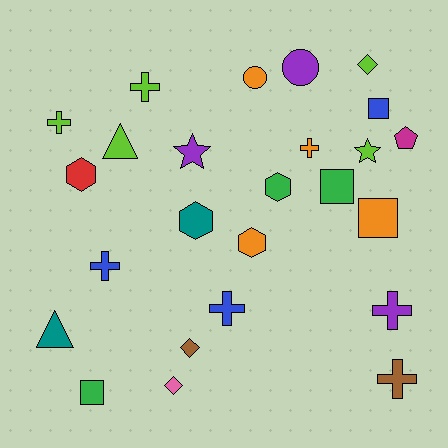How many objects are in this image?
There are 25 objects.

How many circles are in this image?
There are 2 circles.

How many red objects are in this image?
There is 1 red object.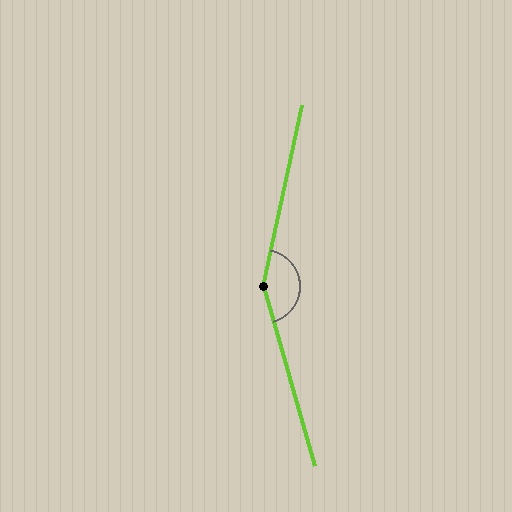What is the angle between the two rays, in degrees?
Approximately 152 degrees.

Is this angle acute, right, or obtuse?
It is obtuse.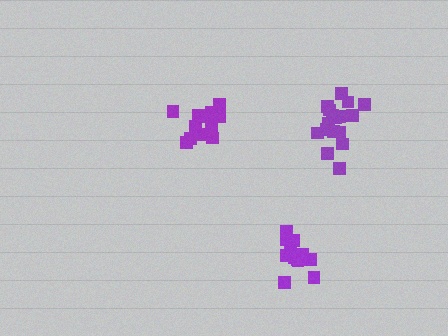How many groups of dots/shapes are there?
There are 3 groups.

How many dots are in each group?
Group 1: 14 dots, Group 2: 17 dots, Group 3: 13 dots (44 total).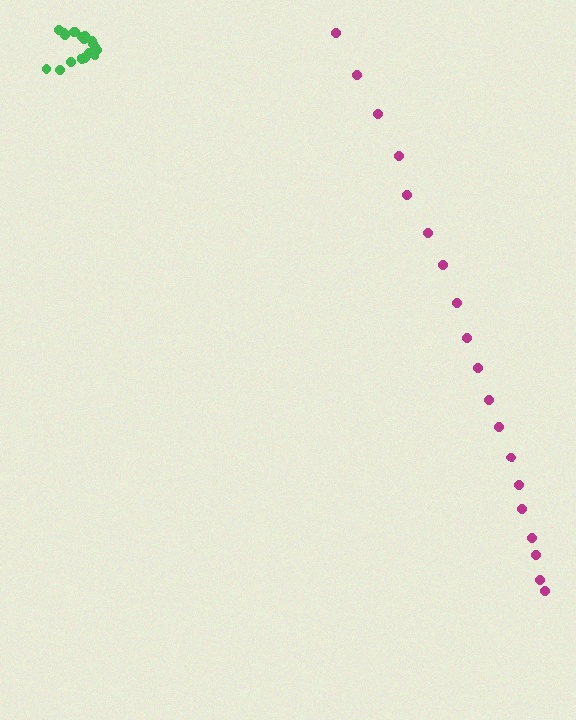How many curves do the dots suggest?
There are 2 distinct paths.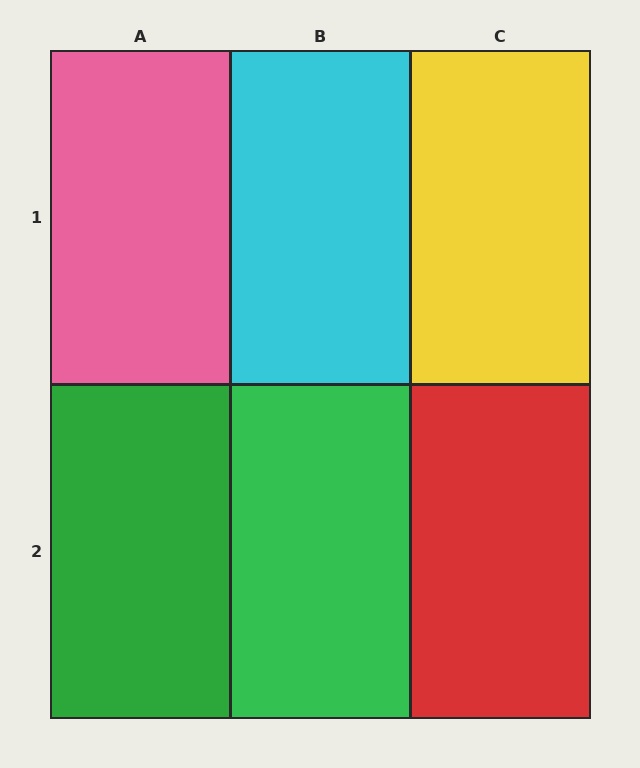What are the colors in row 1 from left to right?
Pink, cyan, yellow.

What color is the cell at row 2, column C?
Red.